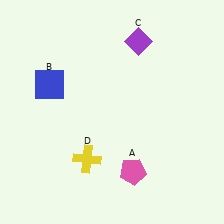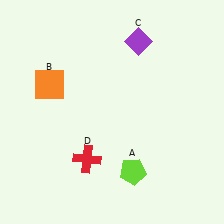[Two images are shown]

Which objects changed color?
A changed from pink to lime. B changed from blue to orange. D changed from yellow to red.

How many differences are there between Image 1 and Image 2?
There are 3 differences between the two images.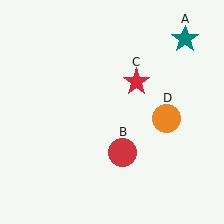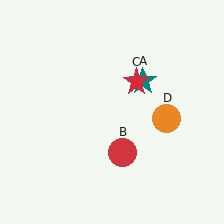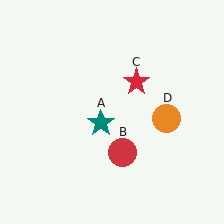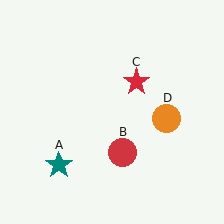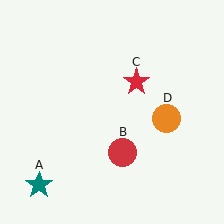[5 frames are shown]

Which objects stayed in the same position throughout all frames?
Red circle (object B) and red star (object C) and orange circle (object D) remained stationary.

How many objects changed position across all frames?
1 object changed position: teal star (object A).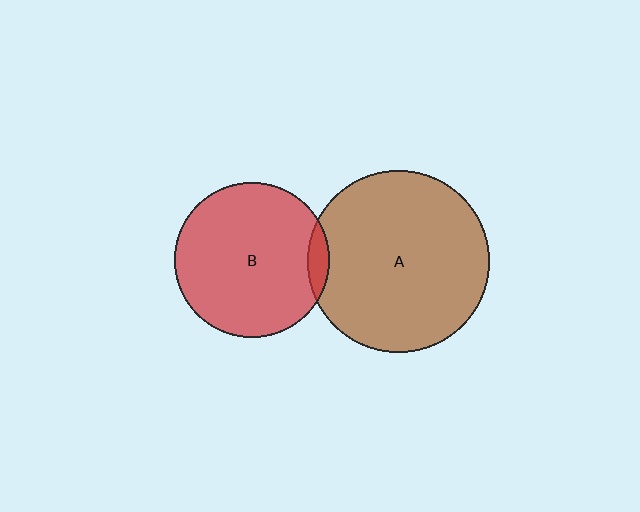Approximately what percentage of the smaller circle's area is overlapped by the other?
Approximately 5%.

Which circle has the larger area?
Circle A (brown).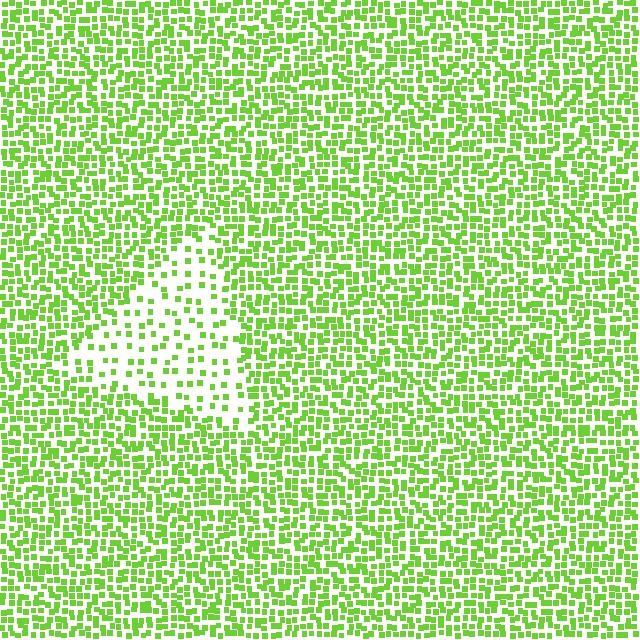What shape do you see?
I see a triangle.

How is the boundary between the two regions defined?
The boundary is defined by a change in element density (approximately 2.5x ratio). All elements are the same color, size, and shape.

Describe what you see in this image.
The image contains small lime elements arranged at two different densities. A triangle-shaped region is visible where the elements are less densely packed than the surrounding area.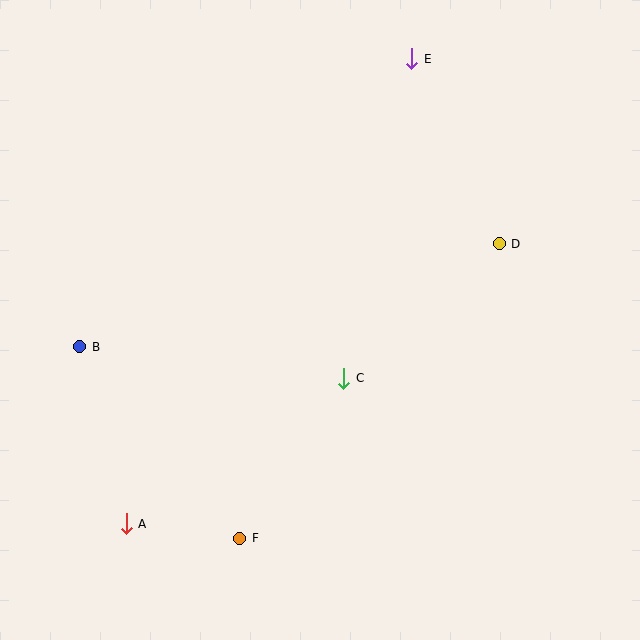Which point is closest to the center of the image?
Point C at (344, 378) is closest to the center.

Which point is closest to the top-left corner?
Point B is closest to the top-left corner.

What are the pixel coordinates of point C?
Point C is at (344, 378).